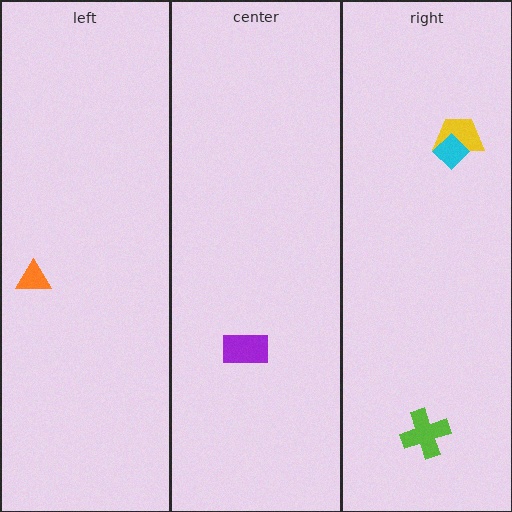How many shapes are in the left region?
1.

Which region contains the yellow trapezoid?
The right region.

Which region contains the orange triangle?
The left region.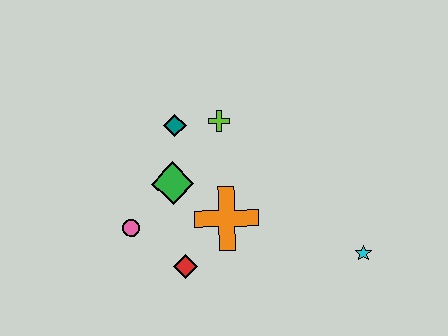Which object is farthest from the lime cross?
The cyan star is farthest from the lime cross.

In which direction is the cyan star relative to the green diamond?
The cyan star is to the right of the green diamond.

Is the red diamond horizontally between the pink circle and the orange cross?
Yes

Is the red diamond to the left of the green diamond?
No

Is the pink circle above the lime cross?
No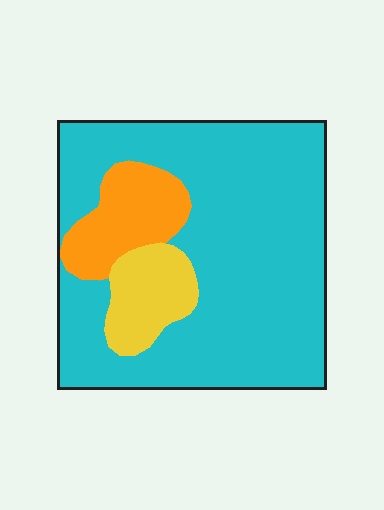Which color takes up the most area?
Cyan, at roughly 75%.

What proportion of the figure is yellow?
Yellow covers roughly 10% of the figure.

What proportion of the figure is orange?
Orange takes up about one eighth (1/8) of the figure.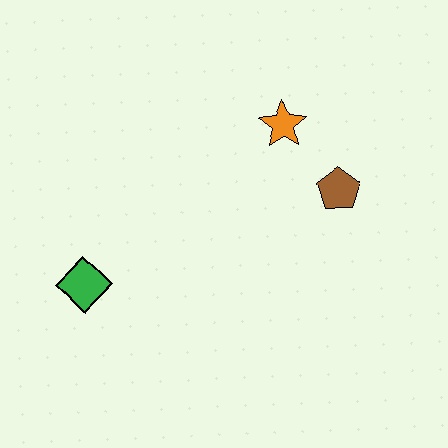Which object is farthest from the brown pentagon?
The green diamond is farthest from the brown pentagon.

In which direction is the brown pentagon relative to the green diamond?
The brown pentagon is to the right of the green diamond.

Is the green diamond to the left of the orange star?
Yes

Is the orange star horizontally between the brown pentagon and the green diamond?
Yes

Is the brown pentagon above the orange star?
No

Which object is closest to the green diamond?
The orange star is closest to the green diamond.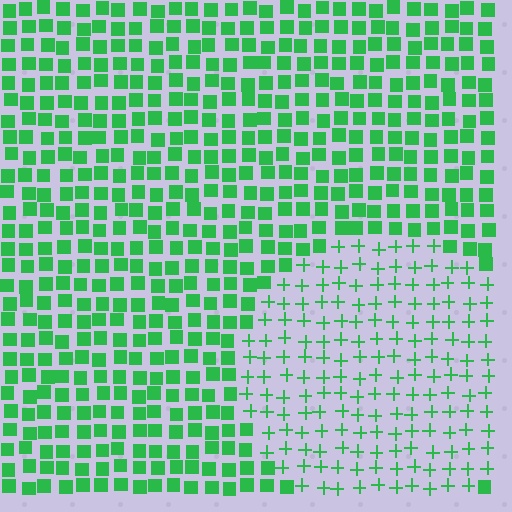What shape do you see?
I see a circle.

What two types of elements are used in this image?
The image uses plus signs inside the circle region and squares outside it.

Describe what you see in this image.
The image is filled with small green elements arranged in a uniform grid. A circle-shaped region contains plus signs, while the surrounding area contains squares. The boundary is defined purely by the change in element shape.